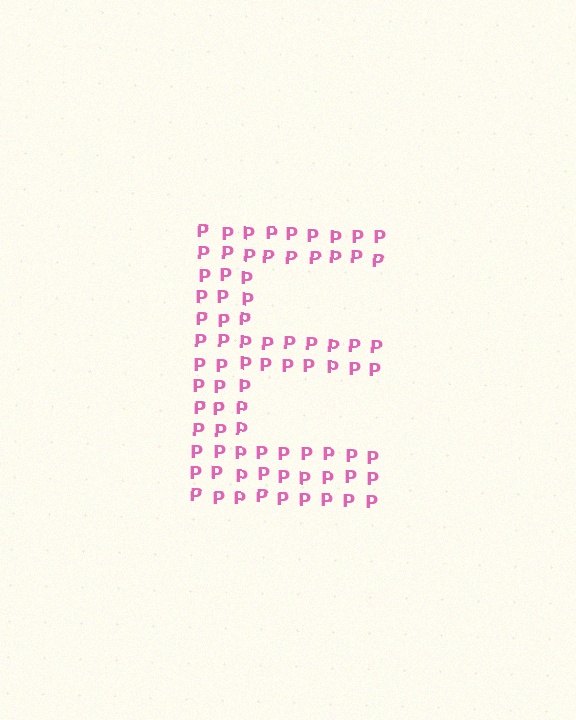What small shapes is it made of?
It is made of small letter P's.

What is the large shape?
The large shape is the letter E.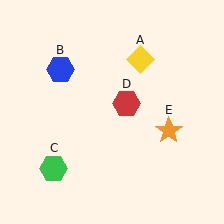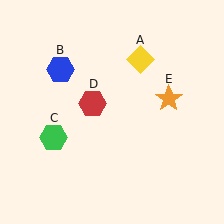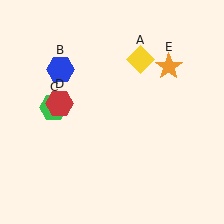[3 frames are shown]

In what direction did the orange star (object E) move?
The orange star (object E) moved up.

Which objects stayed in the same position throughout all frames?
Yellow diamond (object A) and blue hexagon (object B) remained stationary.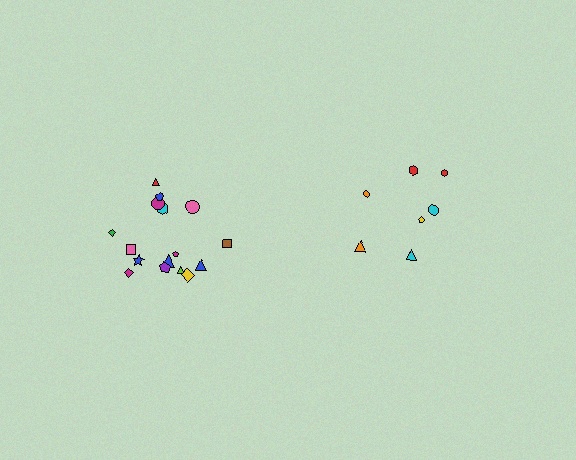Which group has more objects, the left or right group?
The left group.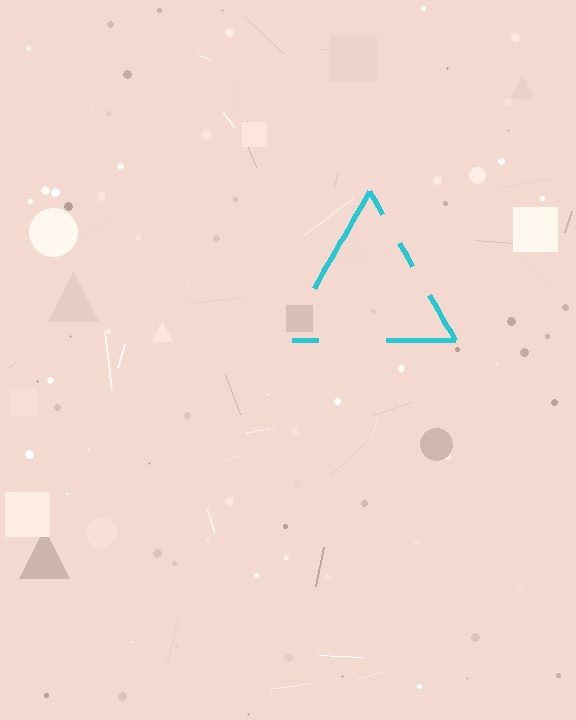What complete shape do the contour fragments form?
The contour fragments form a triangle.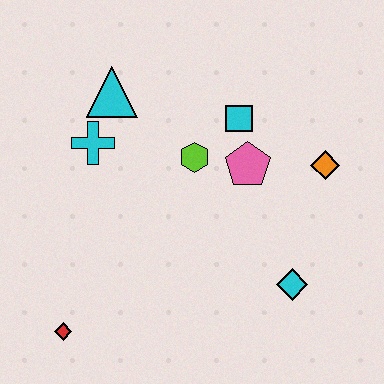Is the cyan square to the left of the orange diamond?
Yes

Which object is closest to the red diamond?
The cyan cross is closest to the red diamond.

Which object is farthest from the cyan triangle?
The cyan diamond is farthest from the cyan triangle.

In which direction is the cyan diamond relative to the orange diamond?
The cyan diamond is below the orange diamond.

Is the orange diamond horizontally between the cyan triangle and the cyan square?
No